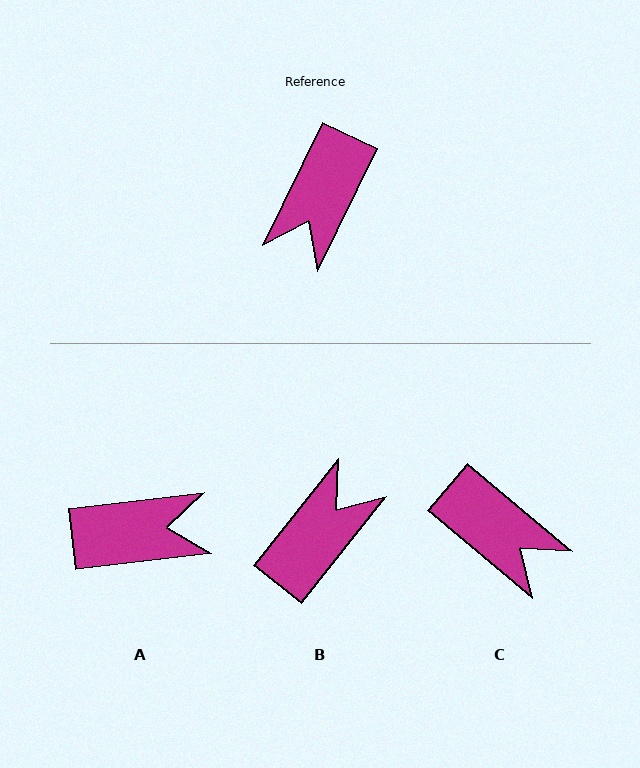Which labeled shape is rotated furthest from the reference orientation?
B, about 168 degrees away.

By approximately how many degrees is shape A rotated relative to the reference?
Approximately 123 degrees counter-clockwise.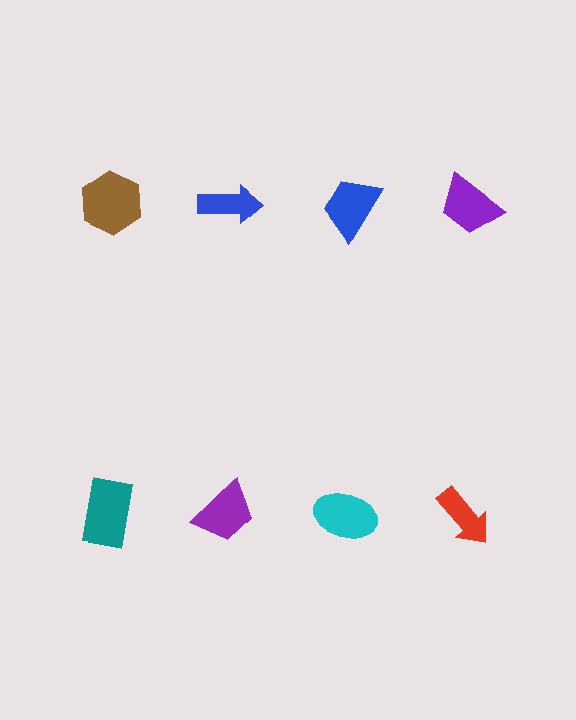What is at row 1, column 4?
A purple trapezoid.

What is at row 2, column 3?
A cyan ellipse.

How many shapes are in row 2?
4 shapes.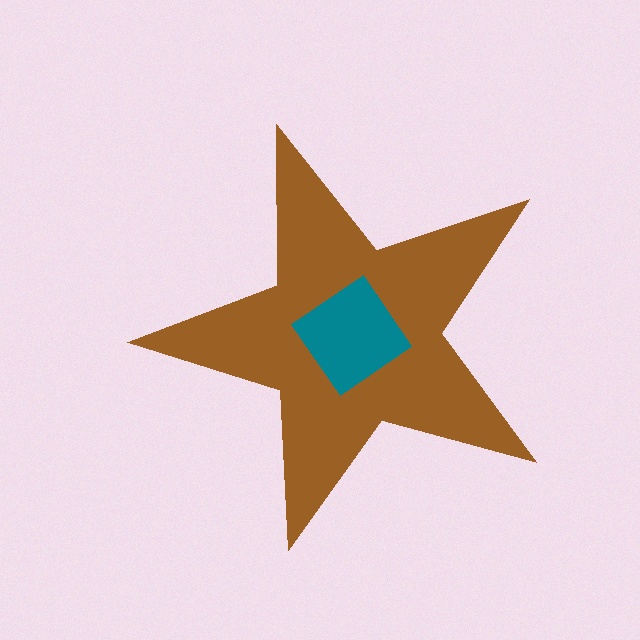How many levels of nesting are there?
2.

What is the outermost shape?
The brown star.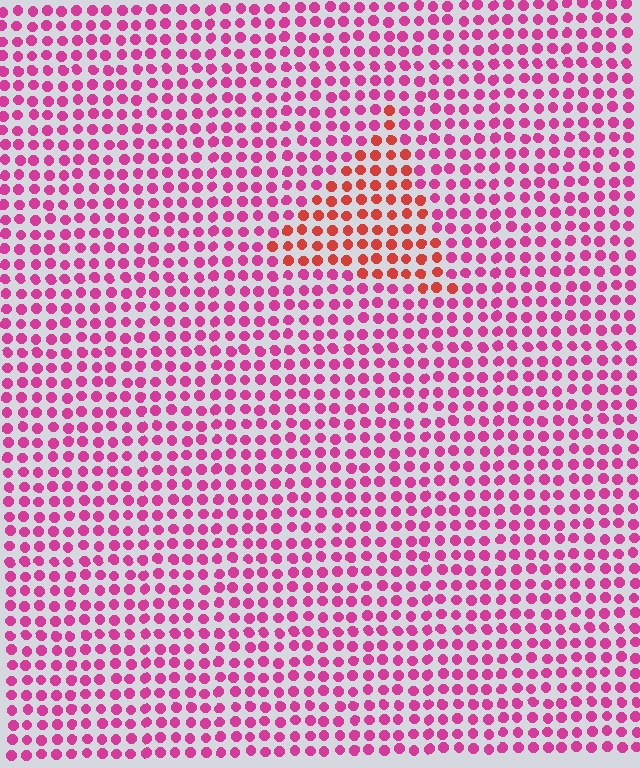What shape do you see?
I see a triangle.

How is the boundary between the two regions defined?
The boundary is defined purely by a slight shift in hue (about 39 degrees). Spacing, size, and orientation are identical on both sides.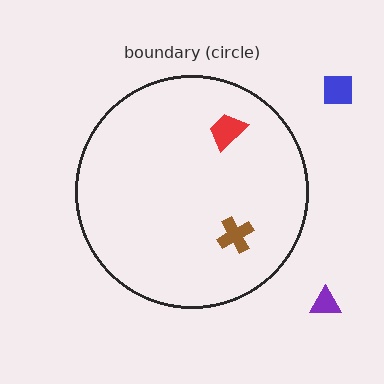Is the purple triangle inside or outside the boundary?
Outside.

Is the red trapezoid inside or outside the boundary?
Inside.